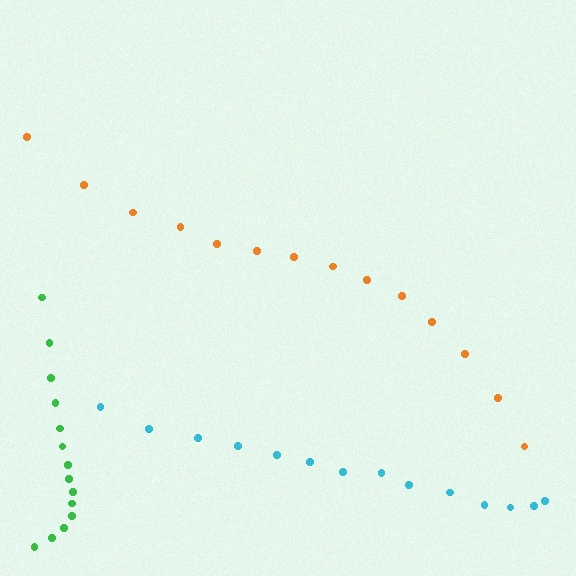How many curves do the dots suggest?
There are 3 distinct paths.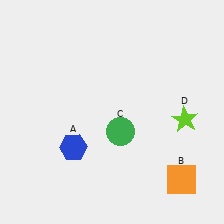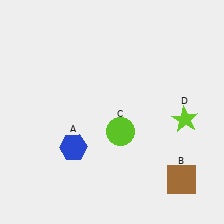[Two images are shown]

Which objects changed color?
B changed from orange to brown. C changed from green to lime.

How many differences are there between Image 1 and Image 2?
There are 2 differences between the two images.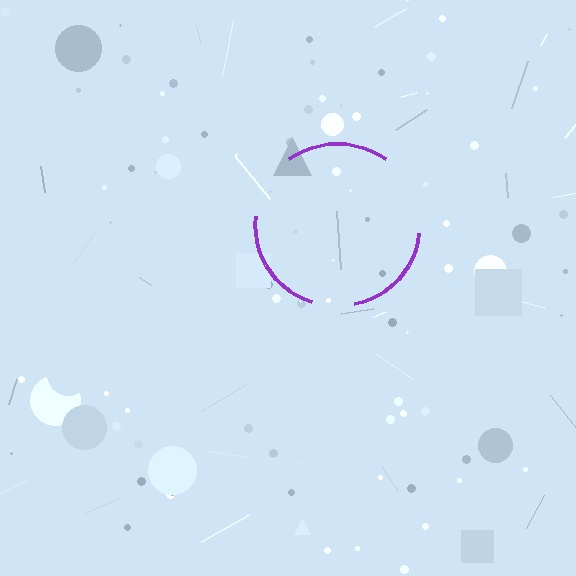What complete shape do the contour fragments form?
The contour fragments form a circle.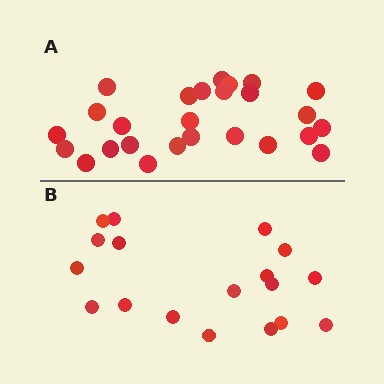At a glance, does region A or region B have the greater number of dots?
Region A (the top region) has more dots.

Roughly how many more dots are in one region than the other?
Region A has roughly 8 or so more dots than region B.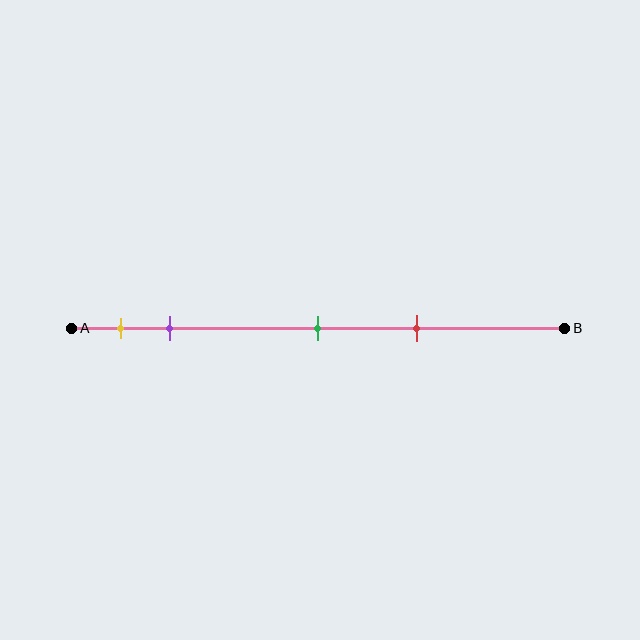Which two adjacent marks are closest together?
The yellow and purple marks are the closest adjacent pair.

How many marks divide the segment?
There are 4 marks dividing the segment.